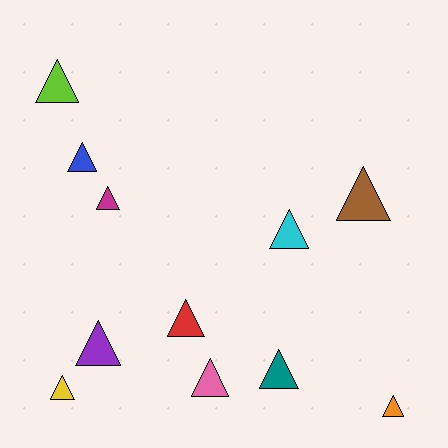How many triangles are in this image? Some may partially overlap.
There are 11 triangles.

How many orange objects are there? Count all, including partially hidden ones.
There is 1 orange object.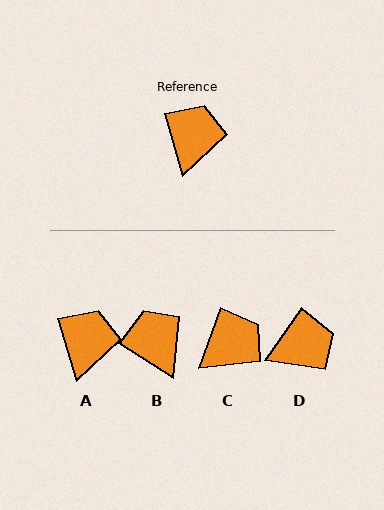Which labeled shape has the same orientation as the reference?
A.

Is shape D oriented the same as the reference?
No, it is off by about 52 degrees.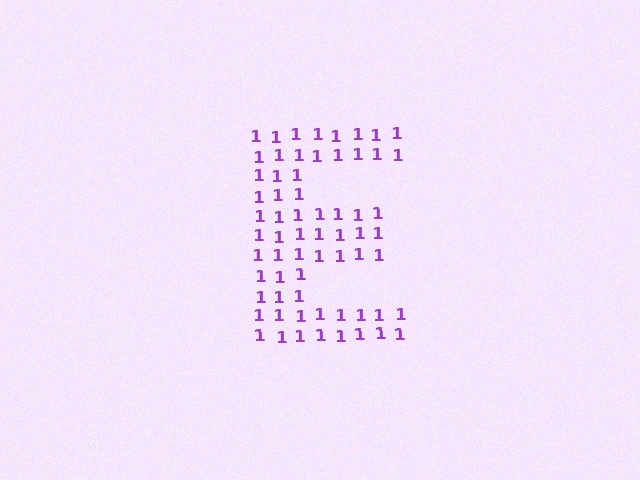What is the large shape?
The large shape is the letter E.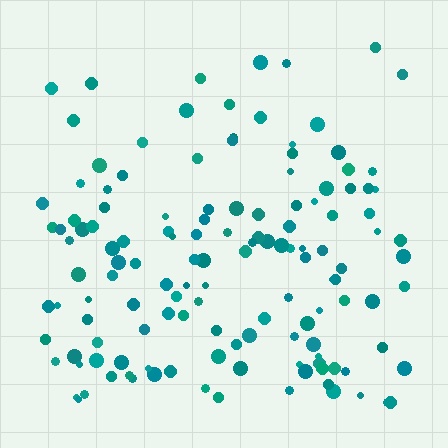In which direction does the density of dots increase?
From top to bottom, with the bottom side densest.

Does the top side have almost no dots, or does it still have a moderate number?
Still a moderate number, just noticeably fewer than the bottom.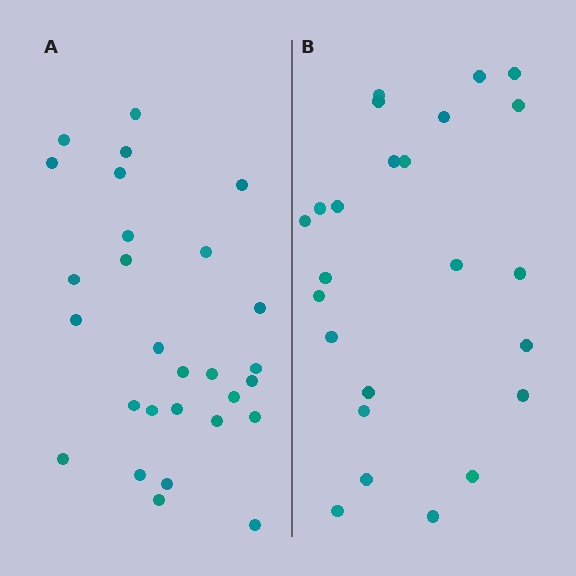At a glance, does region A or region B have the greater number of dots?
Region A (the left region) has more dots.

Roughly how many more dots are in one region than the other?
Region A has about 4 more dots than region B.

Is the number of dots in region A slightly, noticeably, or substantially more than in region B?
Region A has only slightly more — the two regions are fairly close. The ratio is roughly 1.2 to 1.